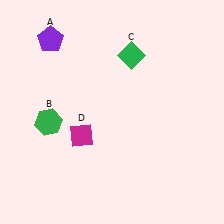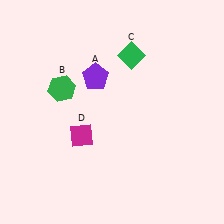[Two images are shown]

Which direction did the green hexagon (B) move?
The green hexagon (B) moved up.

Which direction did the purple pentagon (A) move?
The purple pentagon (A) moved right.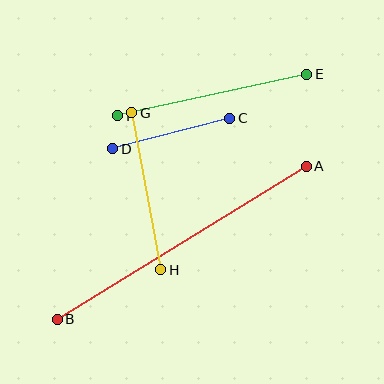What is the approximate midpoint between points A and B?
The midpoint is at approximately (182, 243) pixels.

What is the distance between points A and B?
The distance is approximately 292 pixels.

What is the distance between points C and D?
The distance is approximately 121 pixels.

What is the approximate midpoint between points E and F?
The midpoint is at approximately (212, 95) pixels.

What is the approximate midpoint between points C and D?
The midpoint is at approximately (171, 134) pixels.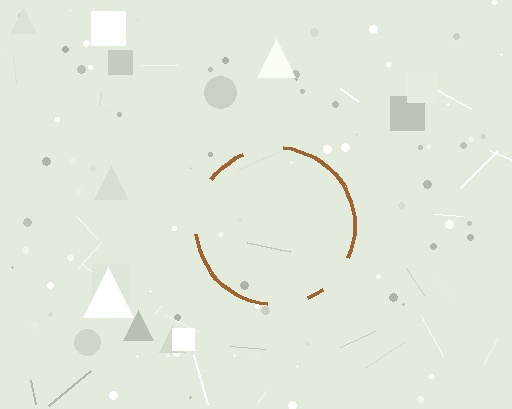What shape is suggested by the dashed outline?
The dashed outline suggests a circle.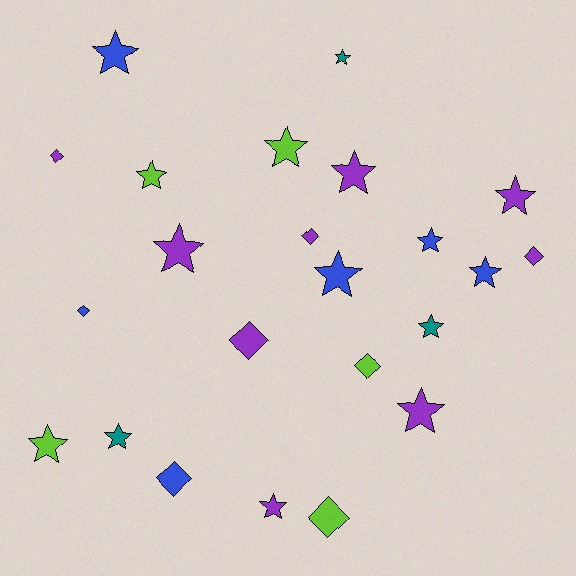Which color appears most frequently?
Purple, with 9 objects.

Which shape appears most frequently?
Star, with 15 objects.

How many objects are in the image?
There are 23 objects.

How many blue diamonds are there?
There are 2 blue diamonds.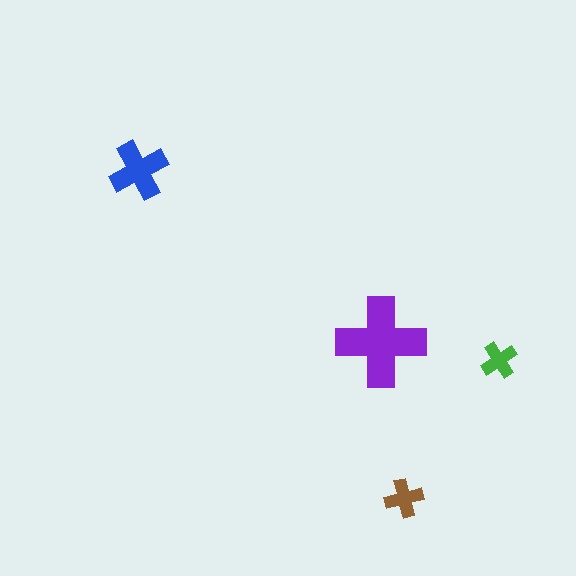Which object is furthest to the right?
The green cross is rightmost.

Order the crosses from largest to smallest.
the purple one, the blue one, the brown one, the green one.